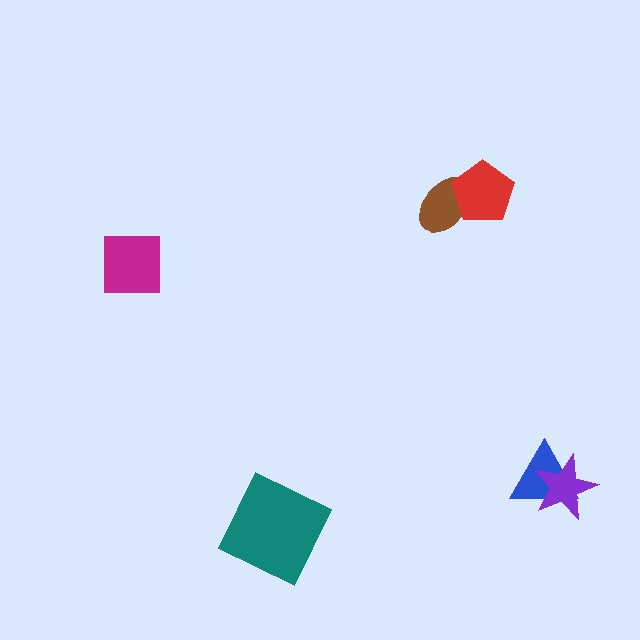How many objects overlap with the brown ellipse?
1 object overlaps with the brown ellipse.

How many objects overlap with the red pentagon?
1 object overlaps with the red pentagon.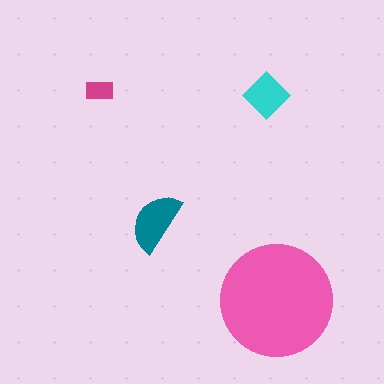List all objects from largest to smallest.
The pink circle, the teal semicircle, the cyan diamond, the magenta rectangle.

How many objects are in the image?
There are 4 objects in the image.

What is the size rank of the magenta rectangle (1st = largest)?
4th.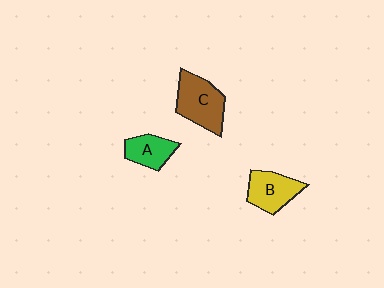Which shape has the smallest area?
Shape A (green).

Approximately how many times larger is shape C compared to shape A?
Approximately 1.6 times.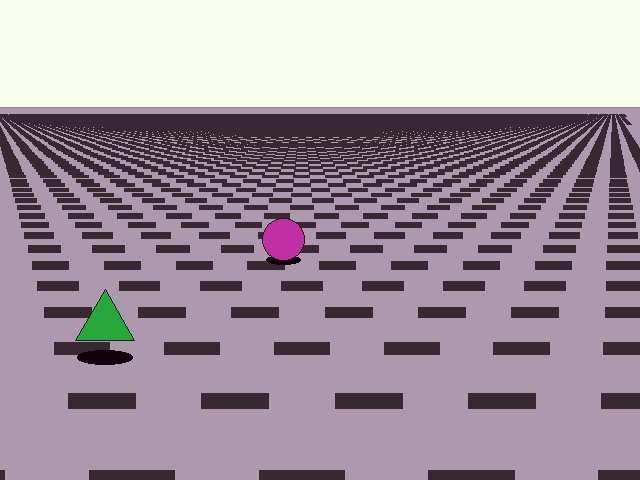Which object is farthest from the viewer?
The magenta circle is farthest from the viewer. It appears smaller and the ground texture around it is denser.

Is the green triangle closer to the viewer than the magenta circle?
Yes. The green triangle is closer — you can tell from the texture gradient: the ground texture is coarser near it.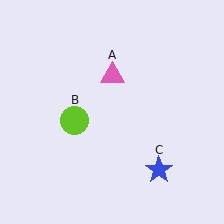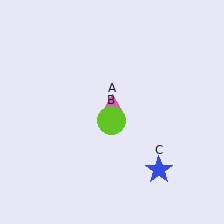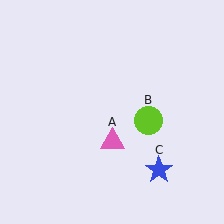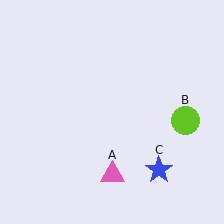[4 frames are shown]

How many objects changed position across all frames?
2 objects changed position: pink triangle (object A), lime circle (object B).